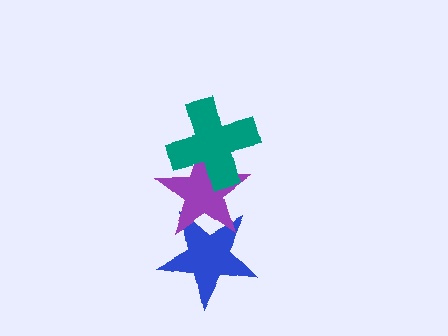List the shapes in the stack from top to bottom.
From top to bottom: the teal cross, the purple star, the blue star.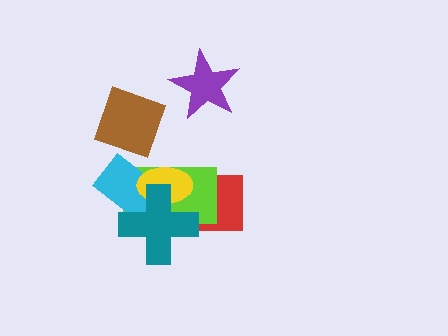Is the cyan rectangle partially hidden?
Yes, it is partially covered by another shape.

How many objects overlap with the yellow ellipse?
3 objects overlap with the yellow ellipse.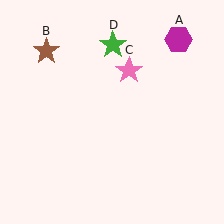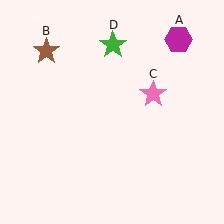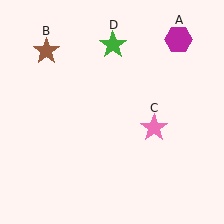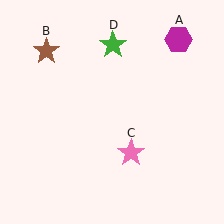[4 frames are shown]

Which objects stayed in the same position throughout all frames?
Magenta hexagon (object A) and brown star (object B) and green star (object D) remained stationary.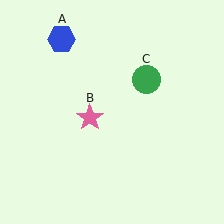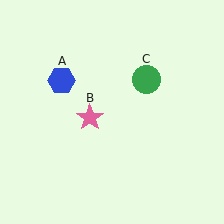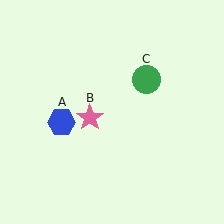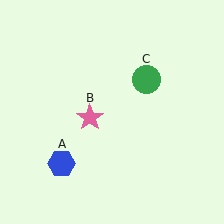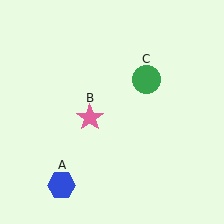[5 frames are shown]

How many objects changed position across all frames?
1 object changed position: blue hexagon (object A).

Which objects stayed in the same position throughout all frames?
Pink star (object B) and green circle (object C) remained stationary.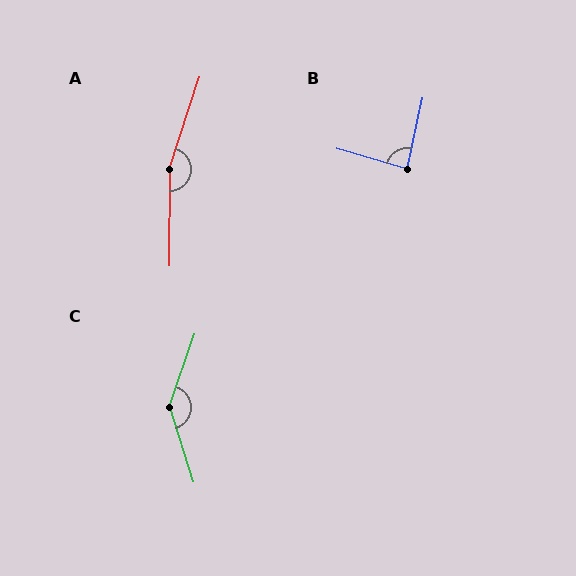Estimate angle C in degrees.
Approximately 143 degrees.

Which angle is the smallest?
B, at approximately 86 degrees.